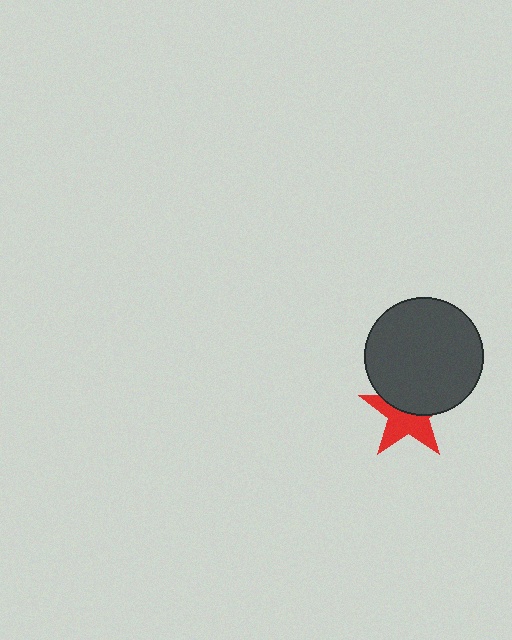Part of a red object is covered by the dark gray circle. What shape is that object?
It is a star.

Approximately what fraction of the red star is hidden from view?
Roughly 47% of the red star is hidden behind the dark gray circle.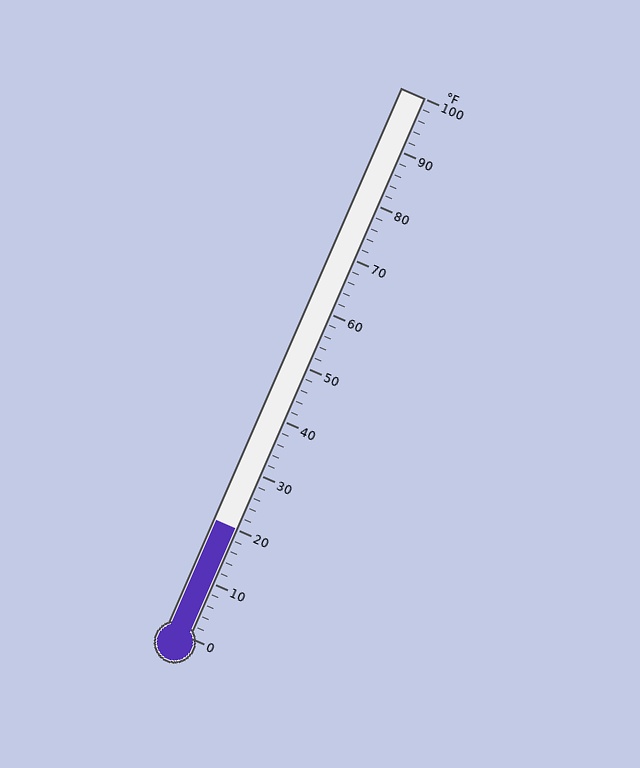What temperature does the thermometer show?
The thermometer shows approximately 20°F.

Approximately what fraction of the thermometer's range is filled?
The thermometer is filled to approximately 20% of its range.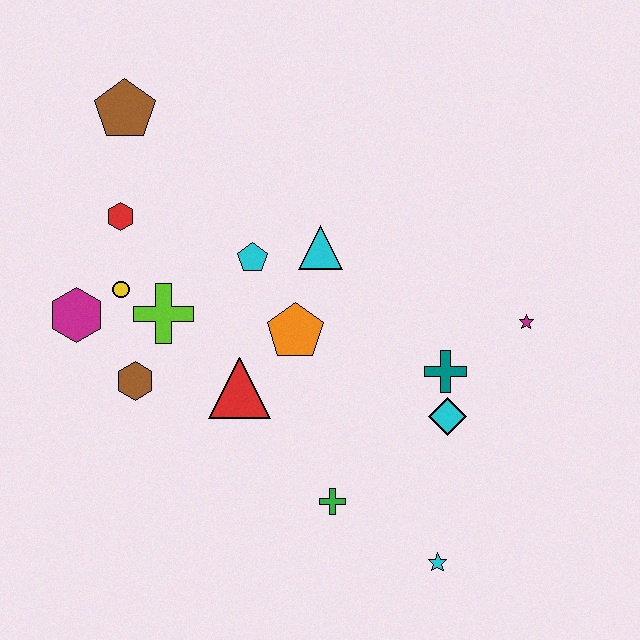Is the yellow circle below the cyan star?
No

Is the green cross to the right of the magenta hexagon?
Yes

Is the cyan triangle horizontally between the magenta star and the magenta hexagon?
Yes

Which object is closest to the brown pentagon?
The red hexagon is closest to the brown pentagon.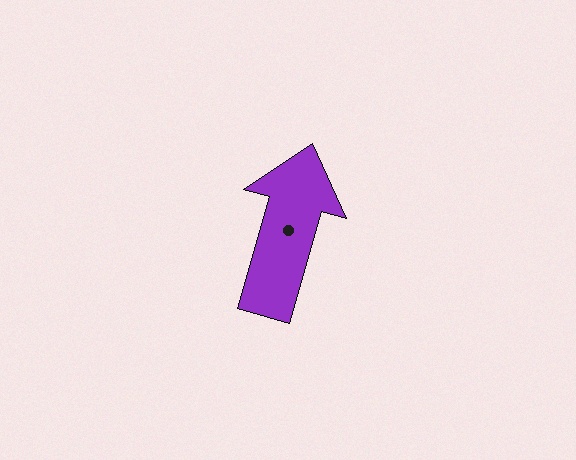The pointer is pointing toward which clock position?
Roughly 1 o'clock.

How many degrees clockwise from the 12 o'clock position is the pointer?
Approximately 16 degrees.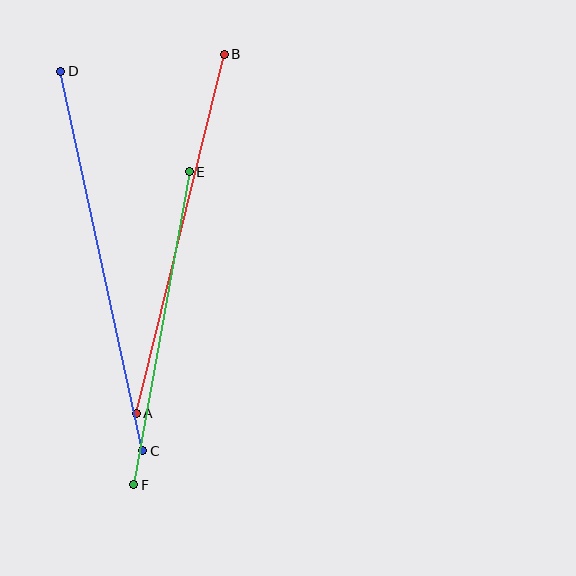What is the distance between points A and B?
The distance is approximately 370 pixels.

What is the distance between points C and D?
The distance is approximately 388 pixels.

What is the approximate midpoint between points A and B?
The midpoint is at approximately (180, 234) pixels.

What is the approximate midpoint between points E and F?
The midpoint is at approximately (162, 328) pixels.